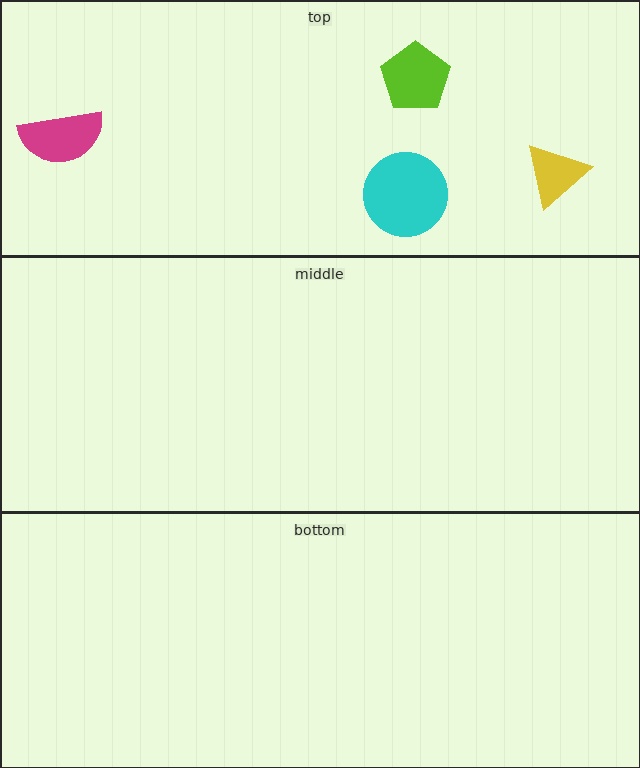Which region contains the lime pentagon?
The top region.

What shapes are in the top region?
The magenta semicircle, the lime pentagon, the cyan circle, the yellow triangle.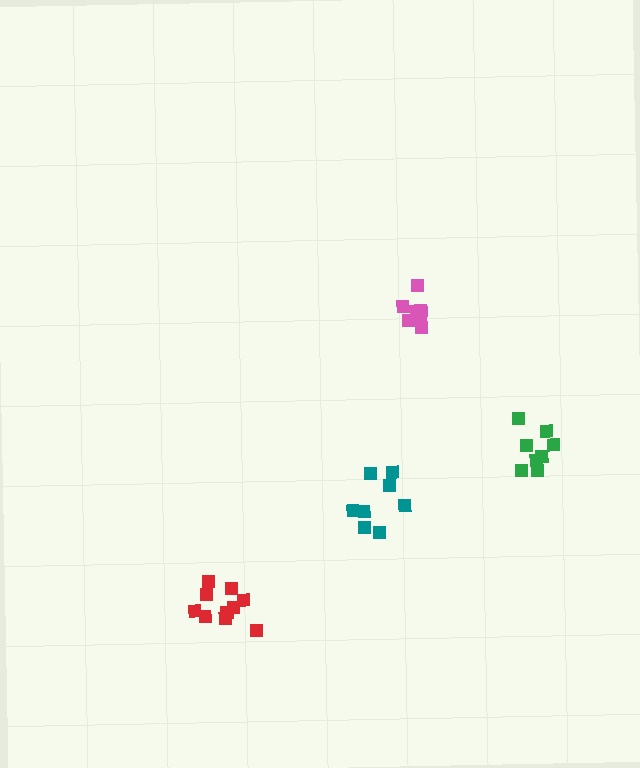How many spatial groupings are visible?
There are 4 spatial groupings.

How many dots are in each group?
Group 1: 8 dots, Group 2: 7 dots, Group 3: 10 dots, Group 4: 8 dots (33 total).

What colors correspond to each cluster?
The clusters are colored: green, pink, red, teal.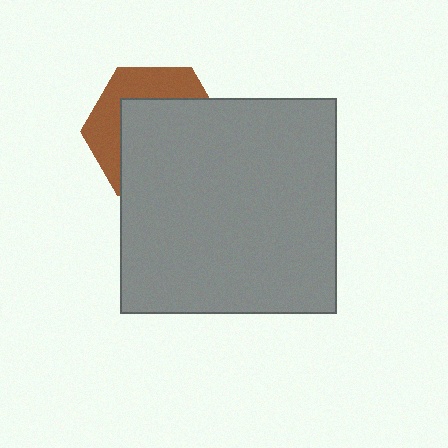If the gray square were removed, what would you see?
You would see the complete brown hexagon.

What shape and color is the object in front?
The object in front is a gray square.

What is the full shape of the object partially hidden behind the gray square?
The partially hidden object is a brown hexagon.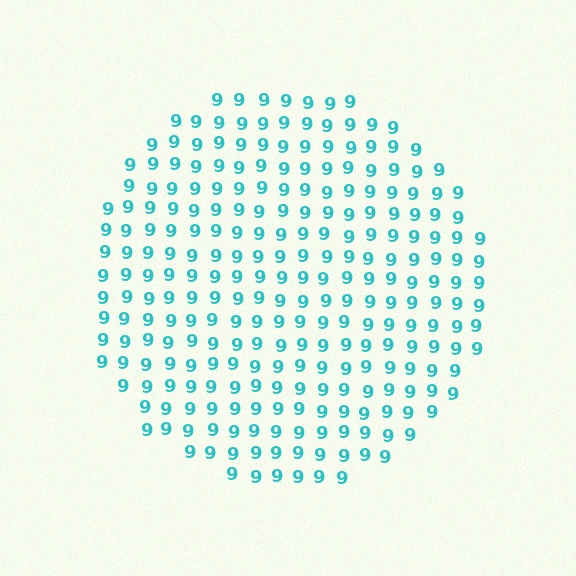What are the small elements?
The small elements are digit 9's.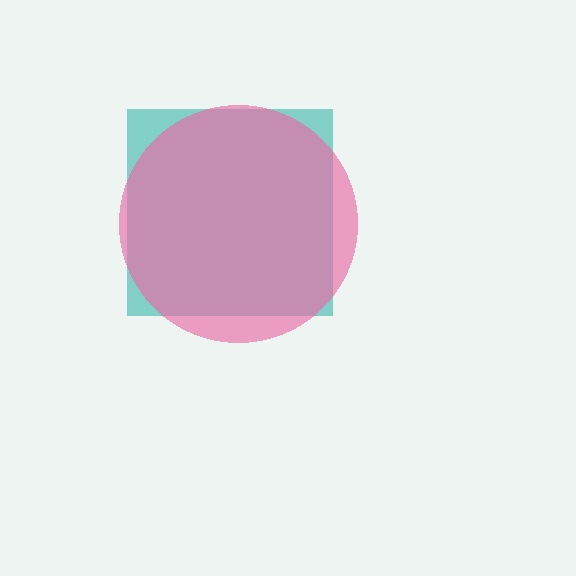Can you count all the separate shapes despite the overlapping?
Yes, there are 2 separate shapes.